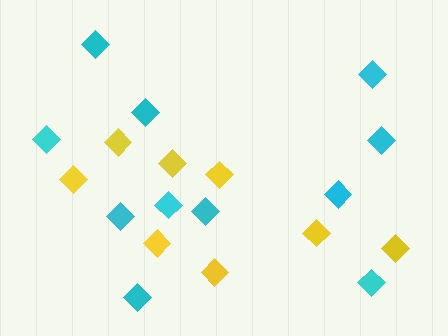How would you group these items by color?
There are 2 groups: one group of yellow diamonds (8) and one group of cyan diamonds (11).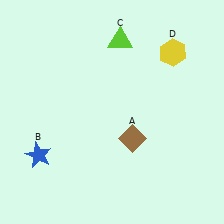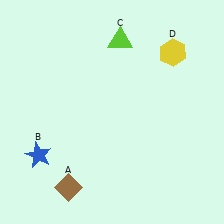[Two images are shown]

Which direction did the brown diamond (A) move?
The brown diamond (A) moved left.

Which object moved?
The brown diamond (A) moved left.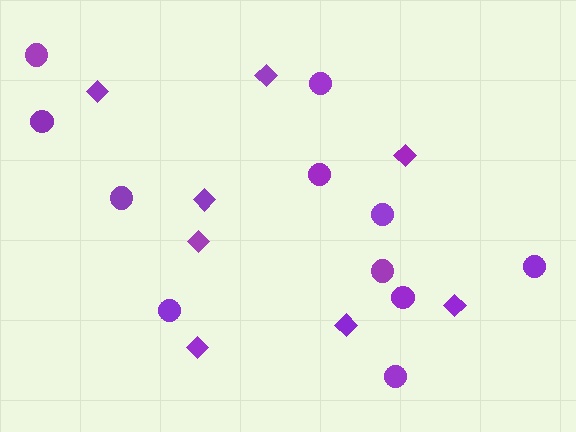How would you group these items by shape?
There are 2 groups: one group of diamonds (8) and one group of circles (11).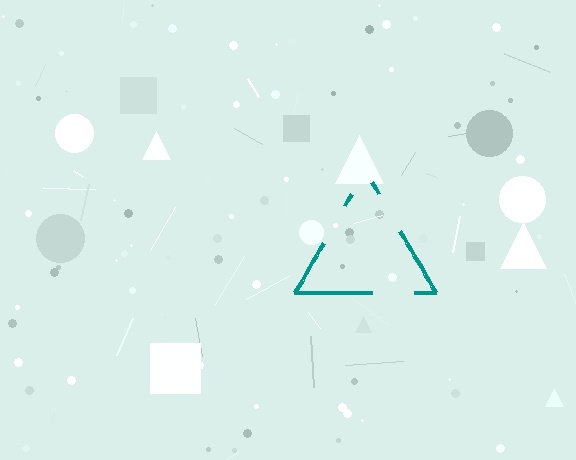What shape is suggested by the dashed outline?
The dashed outline suggests a triangle.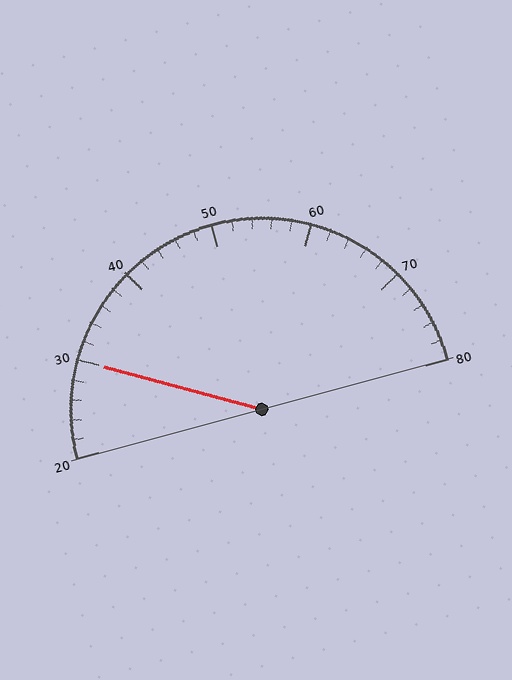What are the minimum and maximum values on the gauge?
The gauge ranges from 20 to 80.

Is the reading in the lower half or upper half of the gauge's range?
The reading is in the lower half of the range (20 to 80).